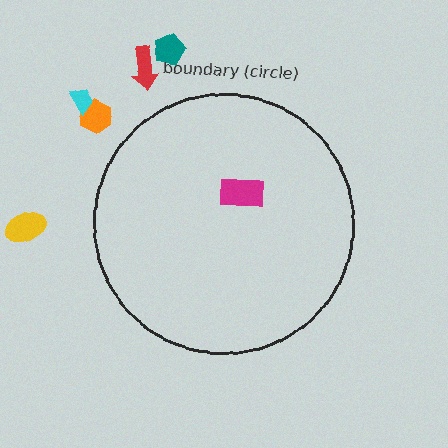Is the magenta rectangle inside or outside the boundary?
Inside.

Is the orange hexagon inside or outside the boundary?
Outside.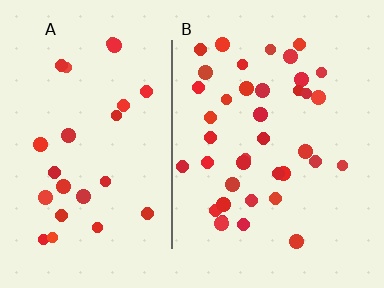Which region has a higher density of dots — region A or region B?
B (the right).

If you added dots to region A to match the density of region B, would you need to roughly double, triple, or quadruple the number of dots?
Approximately double.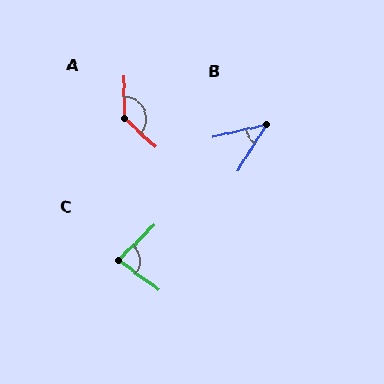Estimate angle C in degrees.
Approximately 81 degrees.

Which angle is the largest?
A, at approximately 133 degrees.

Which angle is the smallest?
B, at approximately 45 degrees.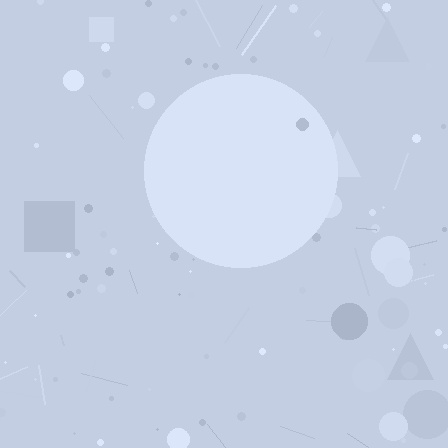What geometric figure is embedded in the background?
A circle is embedded in the background.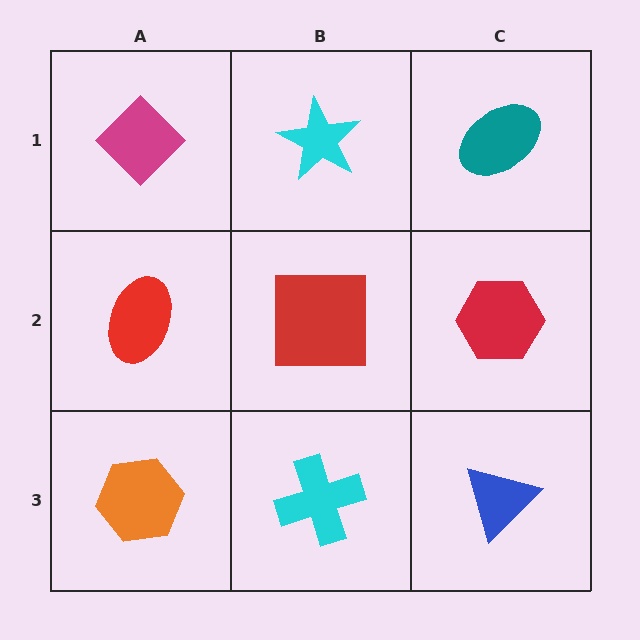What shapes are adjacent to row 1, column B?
A red square (row 2, column B), a magenta diamond (row 1, column A), a teal ellipse (row 1, column C).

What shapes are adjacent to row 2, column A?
A magenta diamond (row 1, column A), an orange hexagon (row 3, column A), a red square (row 2, column B).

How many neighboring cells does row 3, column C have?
2.